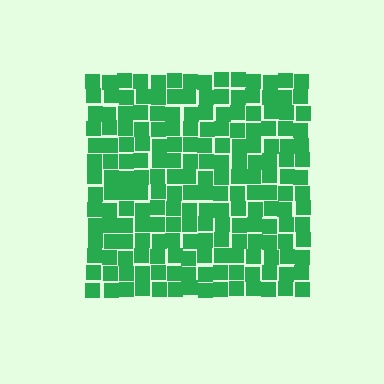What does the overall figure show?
The overall figure shows a square.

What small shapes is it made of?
It is made of small squares.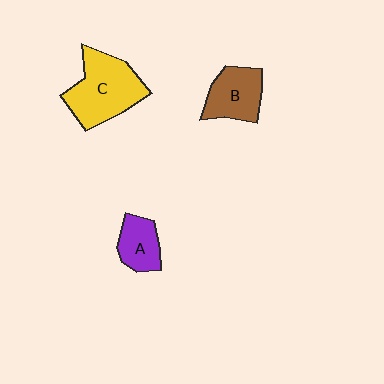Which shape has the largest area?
Shape C (yellow).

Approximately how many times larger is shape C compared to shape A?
Approximately 2.1 times.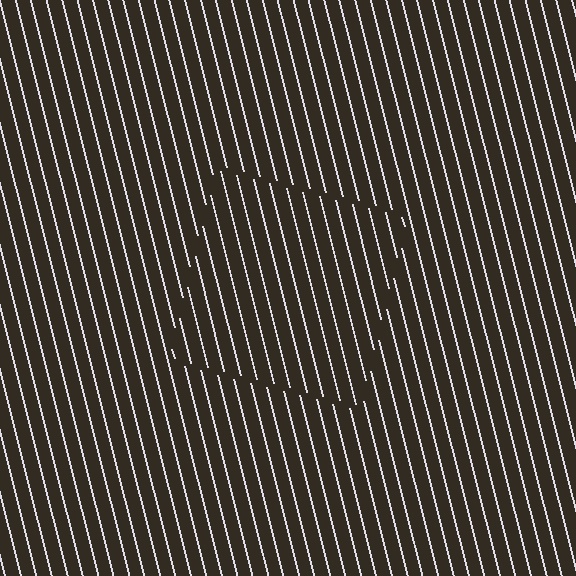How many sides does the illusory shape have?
4 sides — the line-ends trace a square.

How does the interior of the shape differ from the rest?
The interior of the shape contains the same grating, shifted by half a period — the contour is defined by the phase discontinuity where line-ends from the inner and outer gratings abut.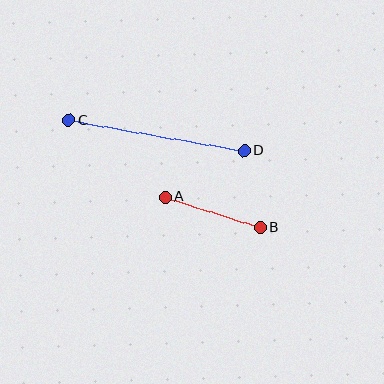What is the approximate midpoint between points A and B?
The midpoint is at approximately (213, 212) pixels.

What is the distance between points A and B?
The distance is approximately 100 pixels.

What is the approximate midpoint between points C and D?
The midpoint is at approximately (156, 136) pixels.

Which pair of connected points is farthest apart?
Points C and D are farthest apart.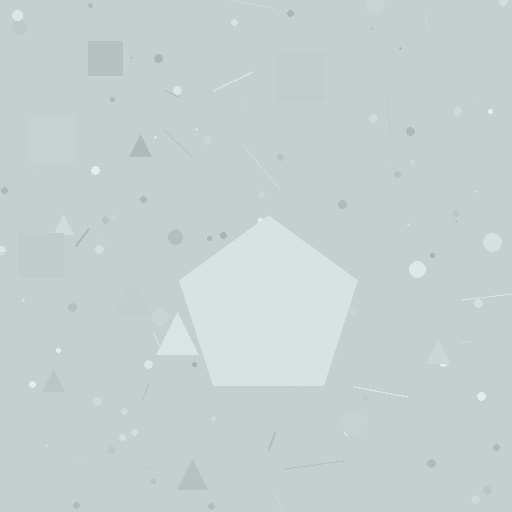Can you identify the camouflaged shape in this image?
The camouflaged shape is a pentagon.